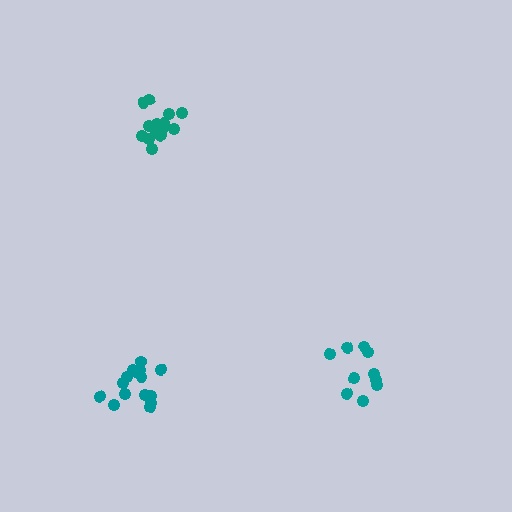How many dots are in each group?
Group 1: 15 dots, Group 2: 10 dots, Group 3: 15 dots (40 total).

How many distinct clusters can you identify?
There are 3 distinct clusters.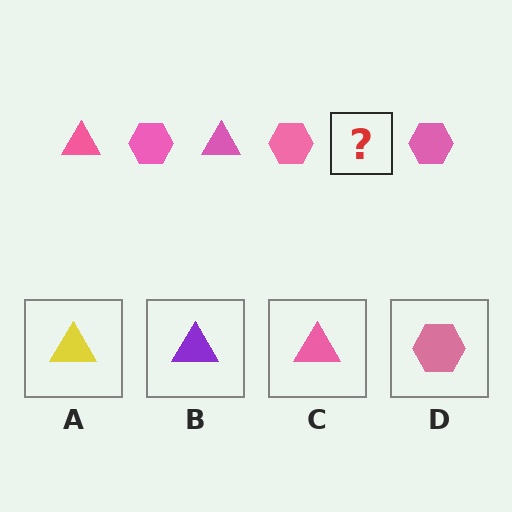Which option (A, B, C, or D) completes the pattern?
C.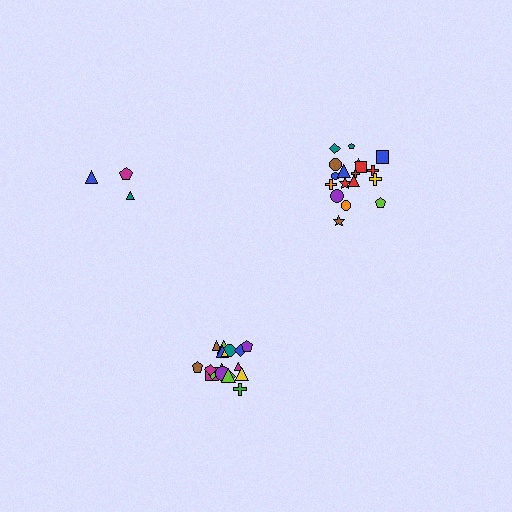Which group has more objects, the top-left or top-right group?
The top-right group.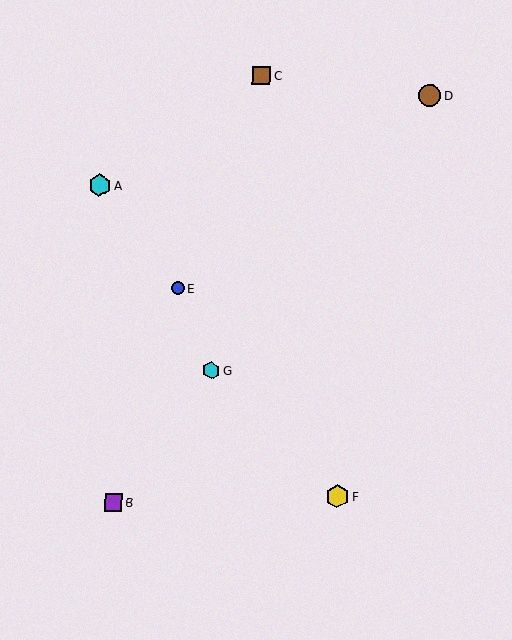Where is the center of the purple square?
The center of the purple square is at (113, 502).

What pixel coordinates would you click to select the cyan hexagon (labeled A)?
Click at (100, 185) to select the cyan hexagon A.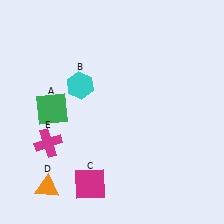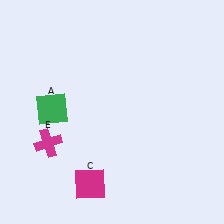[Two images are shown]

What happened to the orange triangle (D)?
The orange triangle (D) was removed in Image 2. It was in the bottom-left area of Image 1.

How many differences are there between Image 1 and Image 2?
There are 2 differences between the two images.